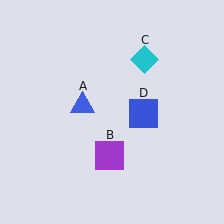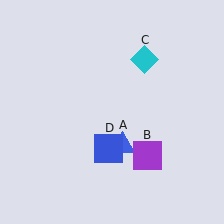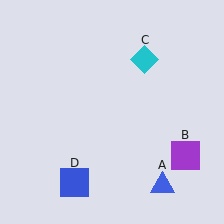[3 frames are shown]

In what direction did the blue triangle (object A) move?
The blue triangle (object A) moved down and to the right.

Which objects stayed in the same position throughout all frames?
Cyan diamond (object C) remained stationary.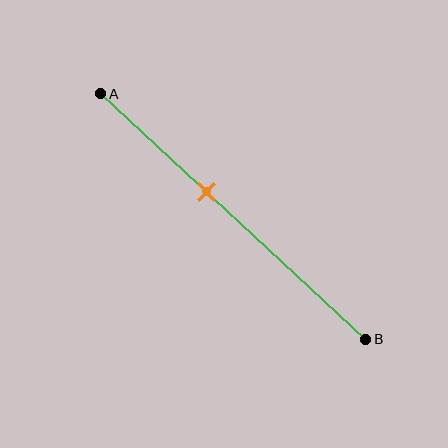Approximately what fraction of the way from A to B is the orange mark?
The orange mark is approximately 40% of the way from A to B.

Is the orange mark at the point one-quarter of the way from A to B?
No, the mark is at about 40% from A, not at the 25% one-quarter point.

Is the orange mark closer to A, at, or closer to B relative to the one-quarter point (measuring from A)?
The orange mark is closer to point B than the one-quarter point of segment AB.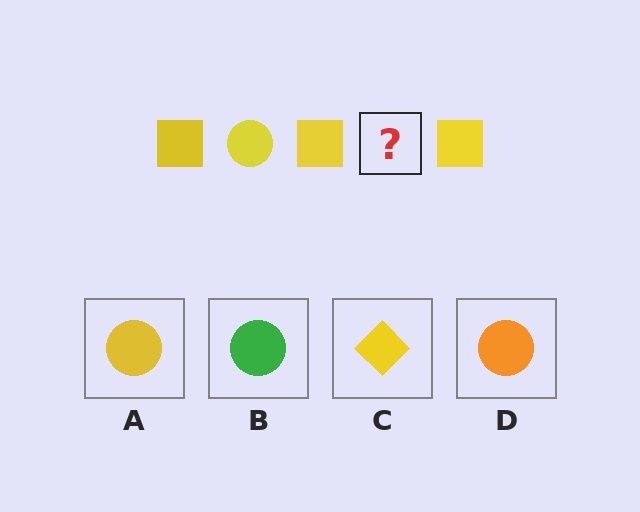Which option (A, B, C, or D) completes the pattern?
A.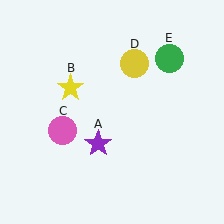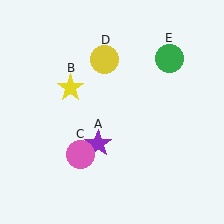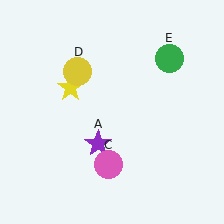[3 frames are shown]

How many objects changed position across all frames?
2 objects changed position: pink circle (object C), yellow circle (object D).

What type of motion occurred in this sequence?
The pink circle (object C), yellow circle (object D) rotated counterclockwise around the center of the scene.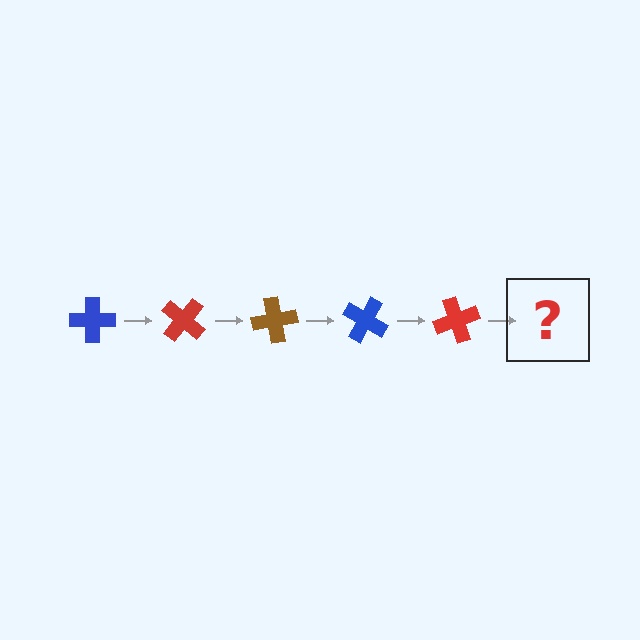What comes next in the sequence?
The next element should be a brown cross, rotated 200 degrees from the start.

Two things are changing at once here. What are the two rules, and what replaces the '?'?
The two rules are that it rotates 40 degrees each step and the color cycles through blue, red, and brown. The '?' should be a brown cross, rotated 200 degrees from the start.